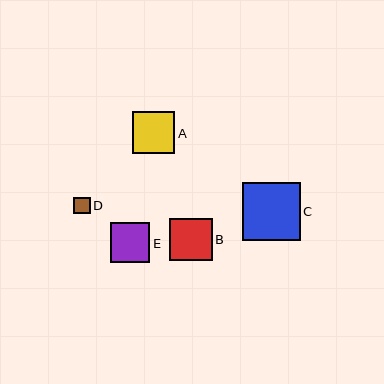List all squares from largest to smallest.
From largest to smallest: C, B, A, E, D.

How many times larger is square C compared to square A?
Square C is approximately 1.4 times the size of square A.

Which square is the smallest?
Square D is the smallest with a size of approximately 17 pixels.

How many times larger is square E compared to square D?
Square E is approximately 2.4 times the size of square D.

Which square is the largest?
Square C is the largest with a size of approximately 58 pixels.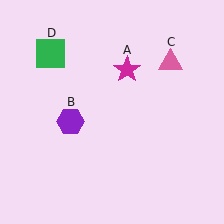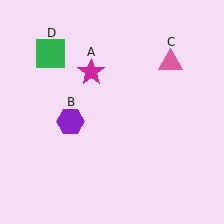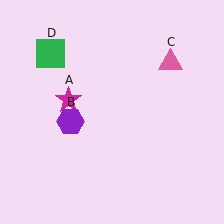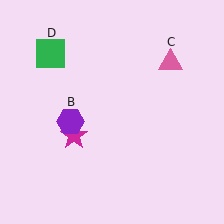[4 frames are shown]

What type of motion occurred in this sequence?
The magenta star (object A) rotated counterclockwise around the center of the scene.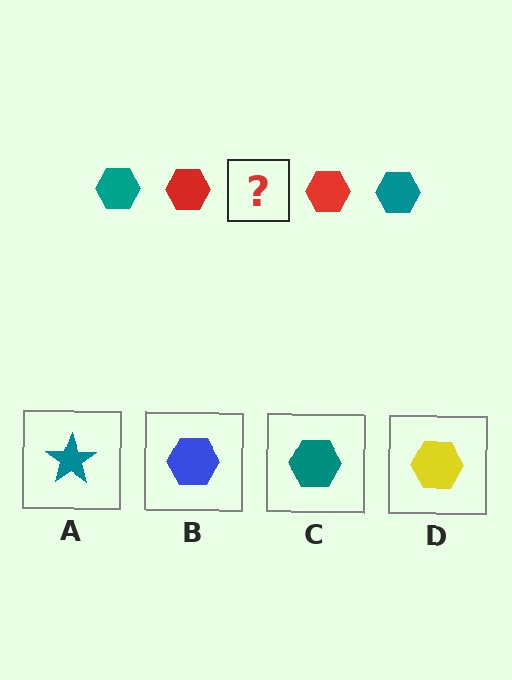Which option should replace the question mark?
Option C.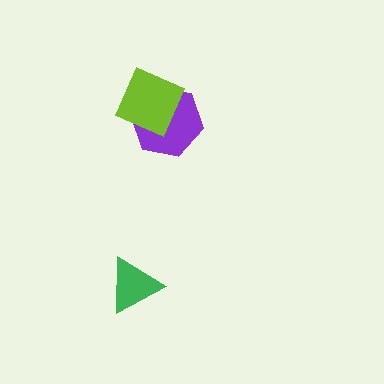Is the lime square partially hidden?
No, no other shape covers it.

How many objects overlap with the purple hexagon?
1 object overlaps with the purple hexagon.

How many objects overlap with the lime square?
1 object overlaps with the lime square.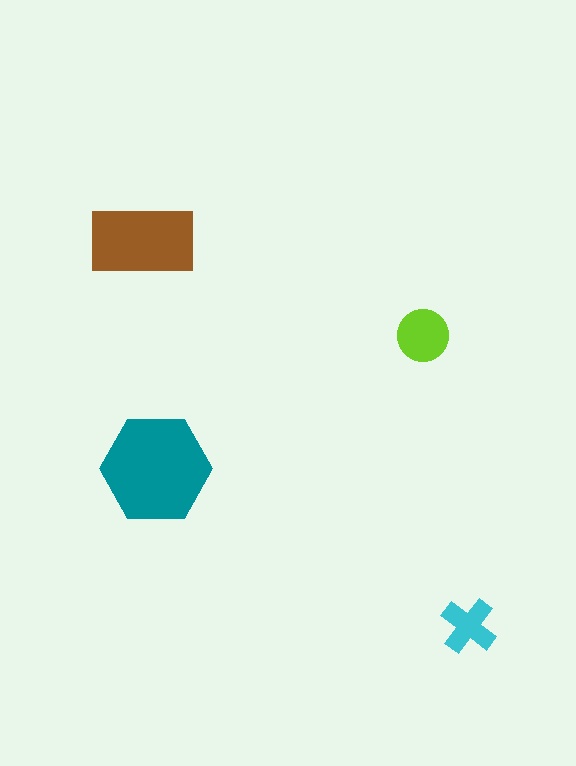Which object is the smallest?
The cyan cross.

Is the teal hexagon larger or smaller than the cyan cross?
Larger.